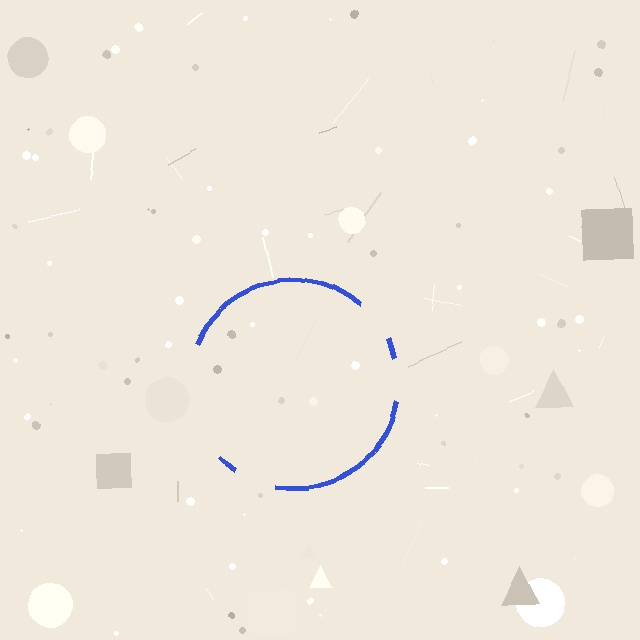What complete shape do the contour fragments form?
The contour fragments form a circle.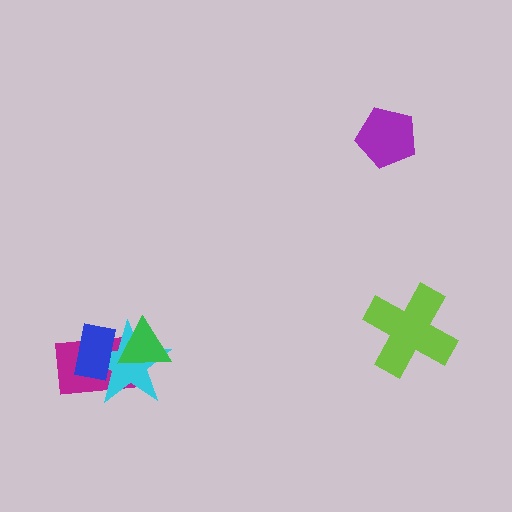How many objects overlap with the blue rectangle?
3 objects overlap with the blue rectangle.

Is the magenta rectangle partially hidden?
Yes, it is partially covered by another shape.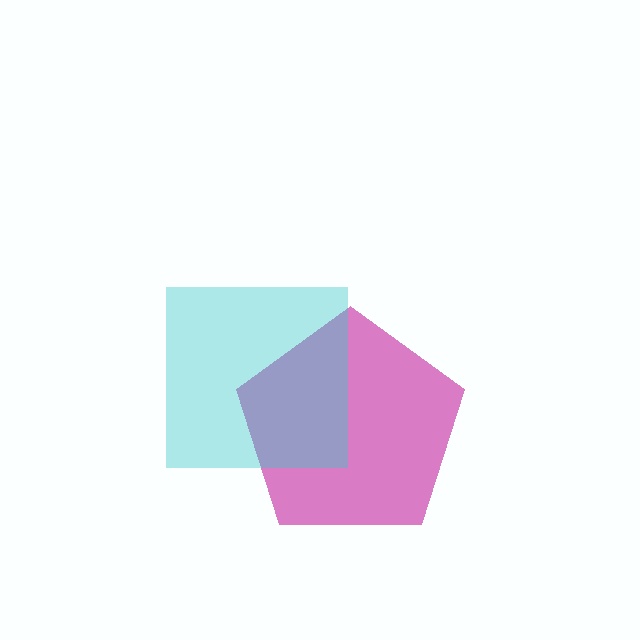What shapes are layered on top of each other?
The layered shapes are: a magenta pentagon, a cyan square.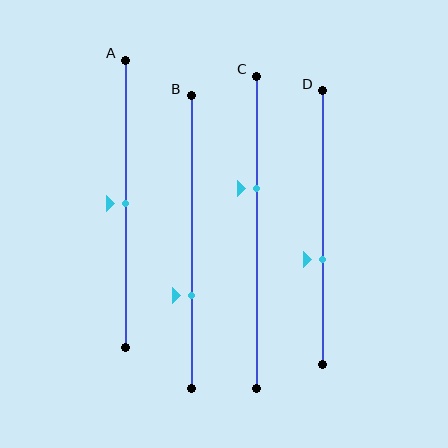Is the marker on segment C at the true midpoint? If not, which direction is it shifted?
No, the marker on segment C is shifted upward by about 14% of the segment length.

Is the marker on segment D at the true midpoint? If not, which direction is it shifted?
No, the marker on segment D is shifted downward by about 12% of the segment length.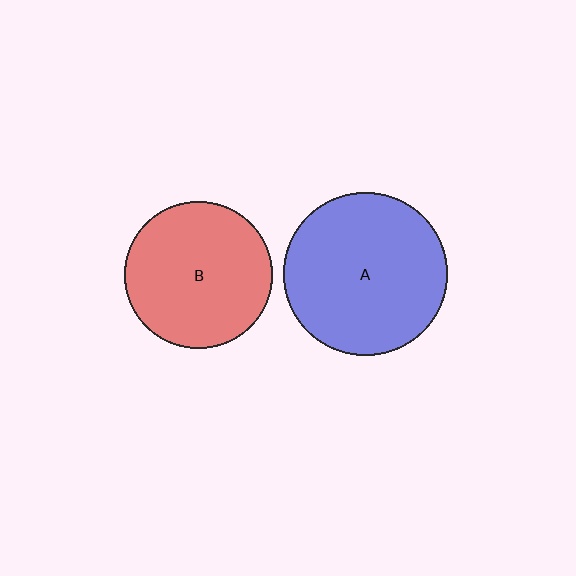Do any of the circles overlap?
No, none of the circles overlap.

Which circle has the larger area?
Circle A (blue).